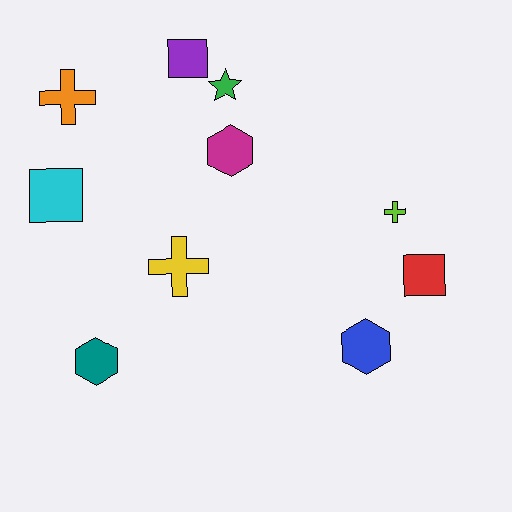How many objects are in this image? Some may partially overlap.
There are 10 objects.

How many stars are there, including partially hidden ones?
There is 1 star.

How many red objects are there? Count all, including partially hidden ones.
There is 1 red object.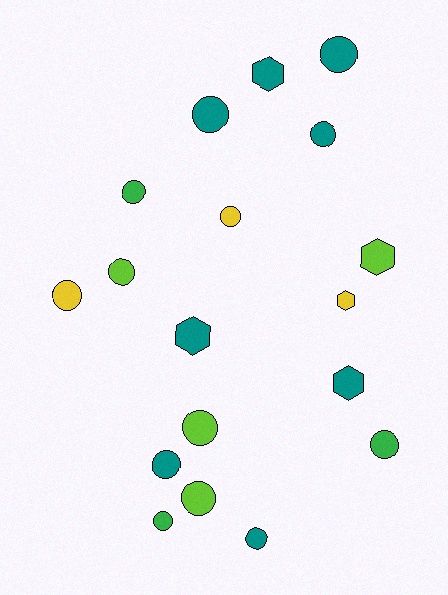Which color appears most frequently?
Teal, with 8 objects.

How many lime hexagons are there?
There is 1 lime hexagon.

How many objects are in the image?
There are 18 objects.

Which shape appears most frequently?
Circle, with 13 objects.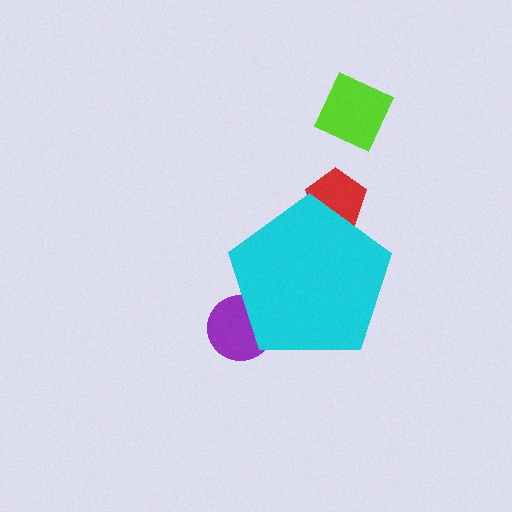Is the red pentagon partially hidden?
Yes, the red pentagon is partially hidden behind the cyan pentagon.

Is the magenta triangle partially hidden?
Yes, the magenta triangle is partially hidden behind the cyan pentagon.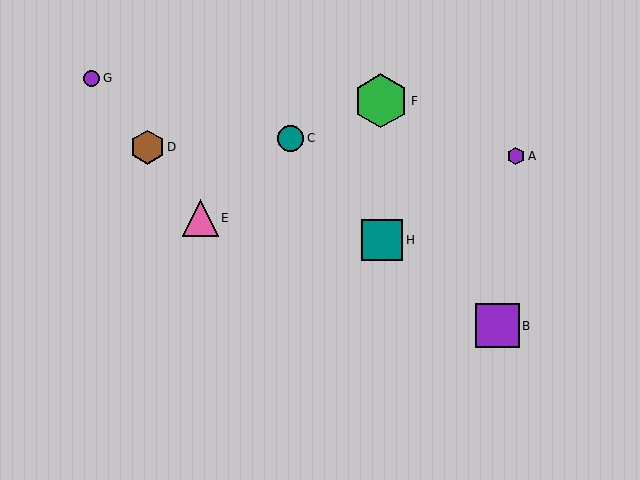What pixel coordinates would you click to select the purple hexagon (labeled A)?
Click at (516, 156) to select the purple hexagon A.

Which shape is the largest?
The green hexagon (labeled F) is the largest.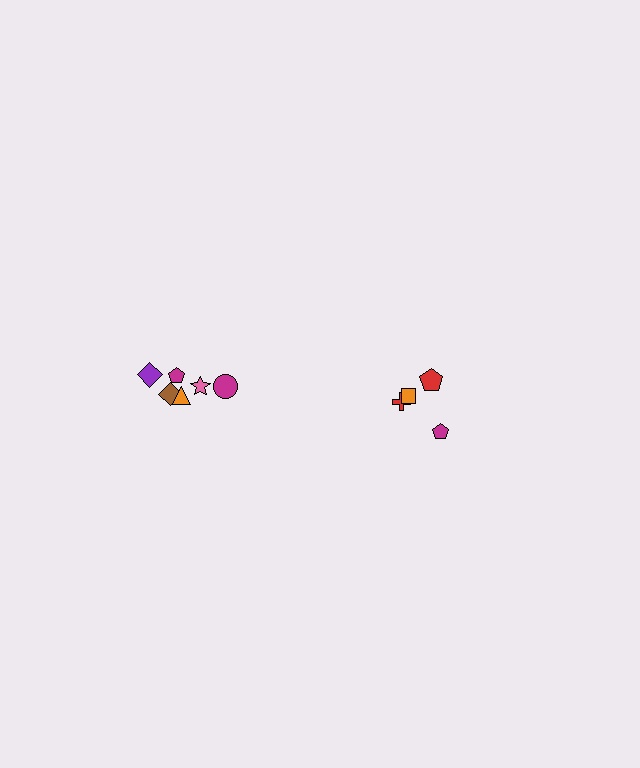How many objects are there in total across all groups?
There are 10 objects.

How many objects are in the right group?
There are 4 objects.